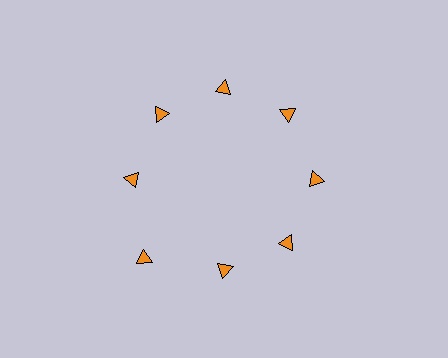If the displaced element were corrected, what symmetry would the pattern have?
It would have 8-fold rotational symmetry — the pattern would map onto itself every 45 degrees.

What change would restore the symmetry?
The symmetry would be restored by moving it inward, back onto the ring so that all 8 triangles sit at equal angles and equal distance from the center.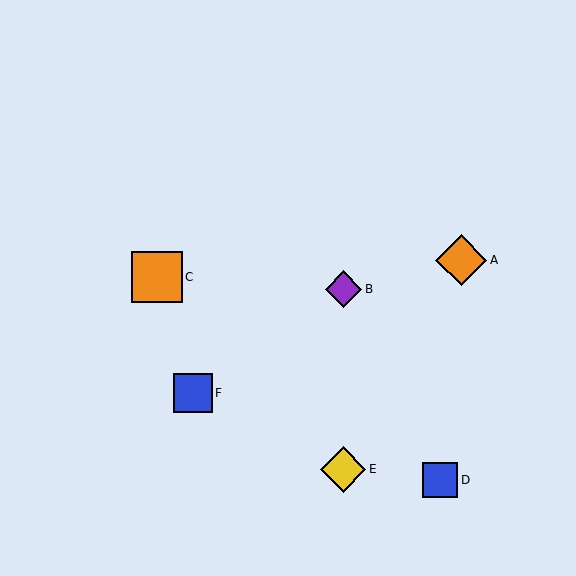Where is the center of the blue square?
The center of the blue square is at (193, 393).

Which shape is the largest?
The orange diamond (labeled A) is the largest.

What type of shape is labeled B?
Shape B is a purple diamond.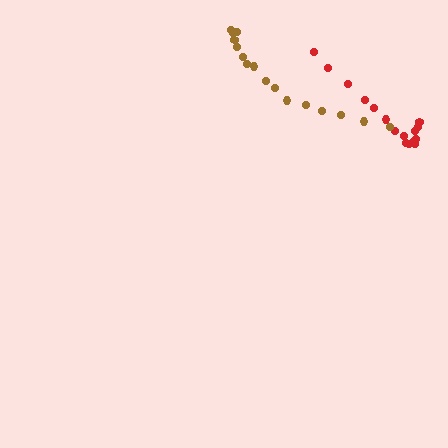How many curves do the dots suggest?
There are 2 distinct paths.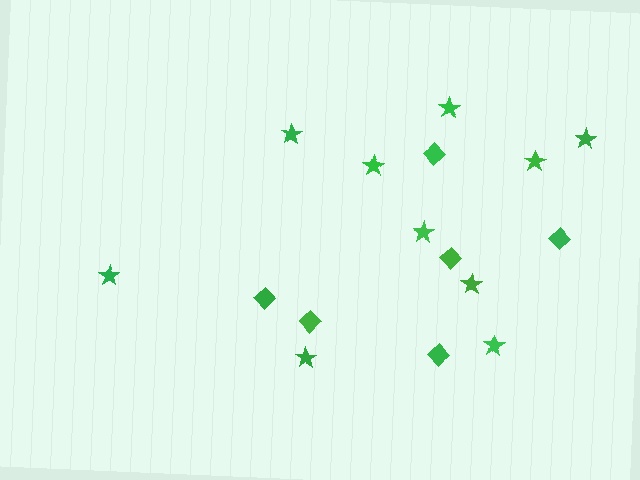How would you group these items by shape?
There are 2 groups: one group of diamonds (6) and one group of stars (10).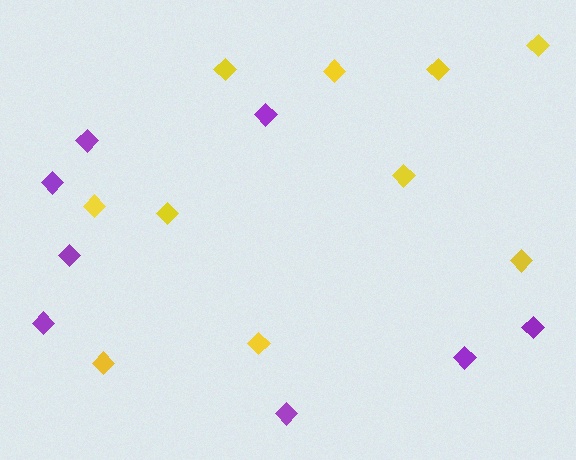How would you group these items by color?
There are 2 groups: one group of yellow diamonds (10) and one group of purple diamonds (8).